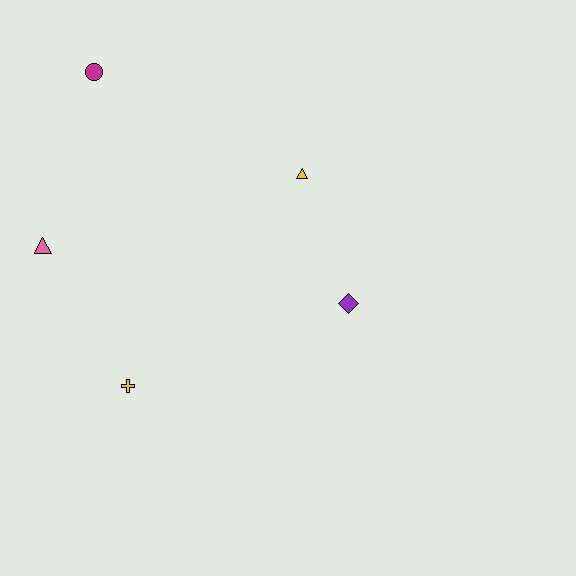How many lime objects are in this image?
There are no lime objects.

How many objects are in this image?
There are 5 objects.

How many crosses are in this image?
There is 1 cross.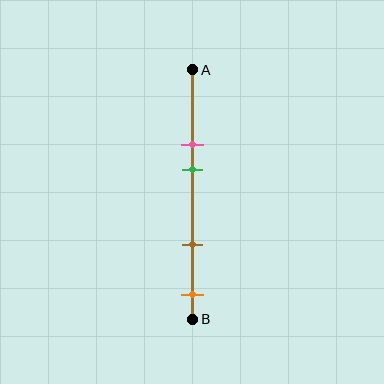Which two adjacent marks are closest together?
The pink and green marks are the closest adjacent pair.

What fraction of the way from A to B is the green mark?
The green mark is approximately 40% (0.4) of the way from A to B.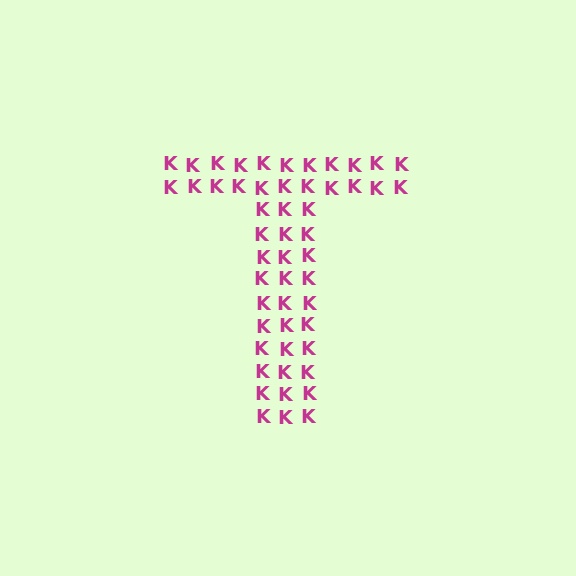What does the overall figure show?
The overall figure shows the letter T.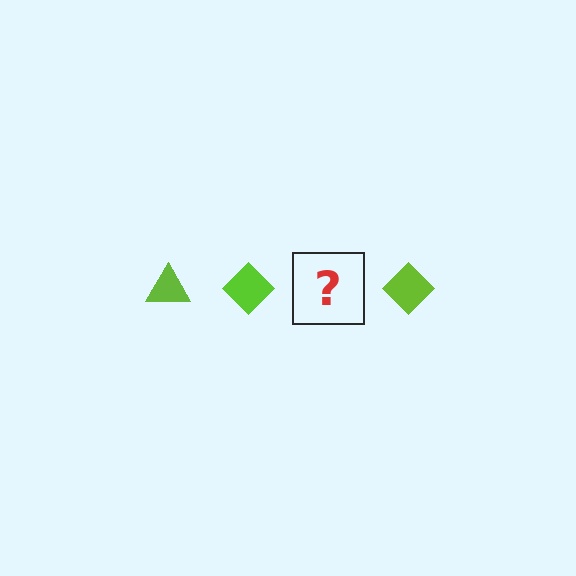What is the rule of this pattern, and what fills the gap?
The rule is that the pattern cycles through triangle, diamond shapes in lime. The gap should be filled with a lime triangle.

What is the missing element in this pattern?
The missing element is a lime triangle.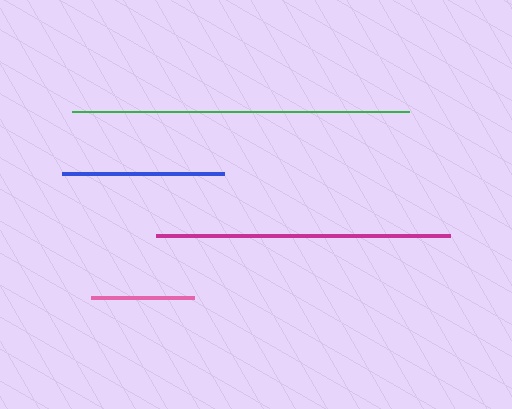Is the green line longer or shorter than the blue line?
The green line is longer than the blue line.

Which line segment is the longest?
The green line is the longest at approximately 337 pixels.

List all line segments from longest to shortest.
From longest to shortest: green, magenta, blue, pink.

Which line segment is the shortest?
The pink line is the shortest at approximately 104 pixels.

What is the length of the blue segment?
The blue segment is approximately 162 pixels long.